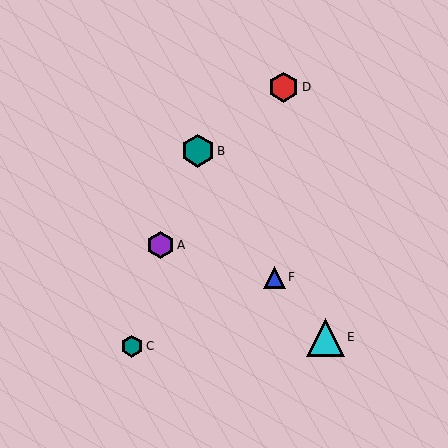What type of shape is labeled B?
Shape B is a teal hexagon.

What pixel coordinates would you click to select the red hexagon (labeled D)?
Click at (283, 87) to select the red hexagon D.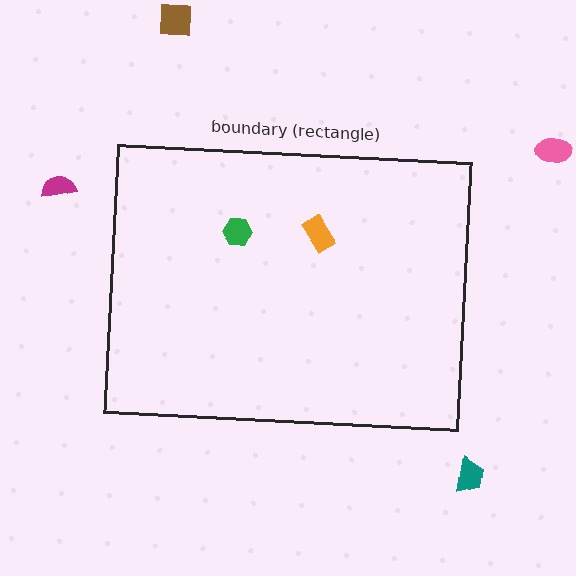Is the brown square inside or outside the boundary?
Outside.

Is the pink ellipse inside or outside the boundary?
Outside.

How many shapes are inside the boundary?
2 inside, 4 outside.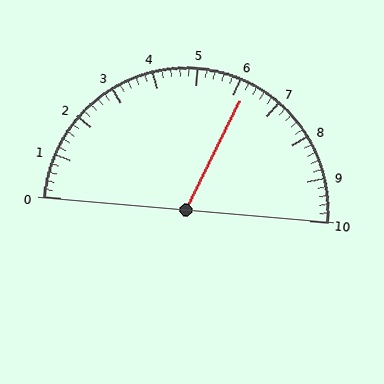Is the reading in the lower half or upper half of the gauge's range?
The reading is in the upper half of the range (0 to 10).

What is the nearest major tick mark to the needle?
The nearest major tick mark is 6.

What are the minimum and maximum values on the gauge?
The gauge ranges from 0 to 10.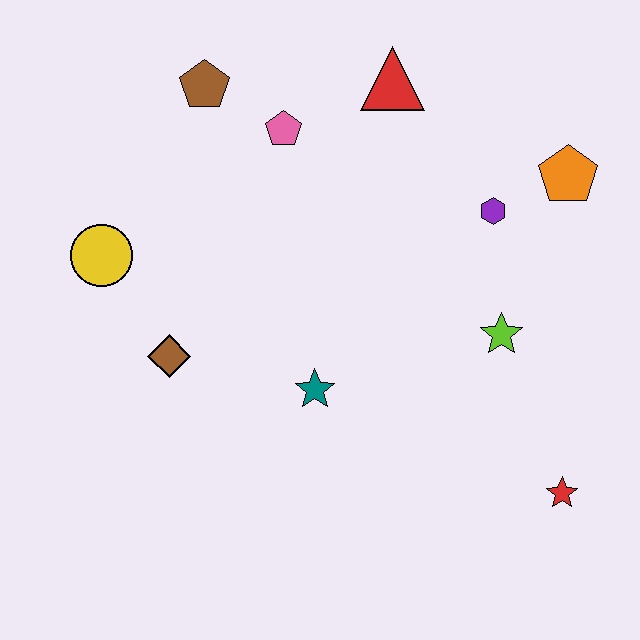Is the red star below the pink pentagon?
Yes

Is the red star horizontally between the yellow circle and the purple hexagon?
No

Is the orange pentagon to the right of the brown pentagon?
Yes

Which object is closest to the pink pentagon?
The brown pentagon is closest to the pink pentagon.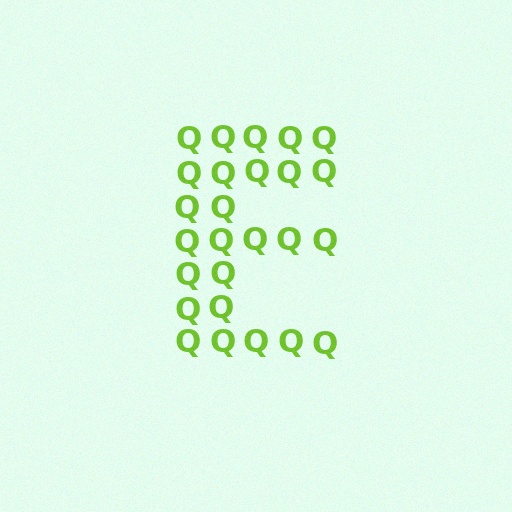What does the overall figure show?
The overall figure shows the letter E.